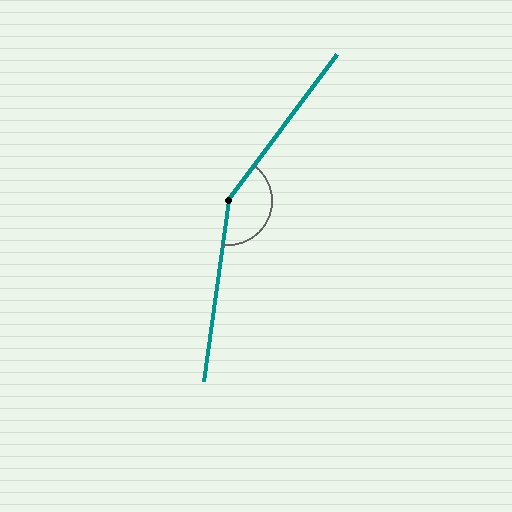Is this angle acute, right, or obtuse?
It is obtuse.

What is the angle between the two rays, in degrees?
Approximately 151 degrees.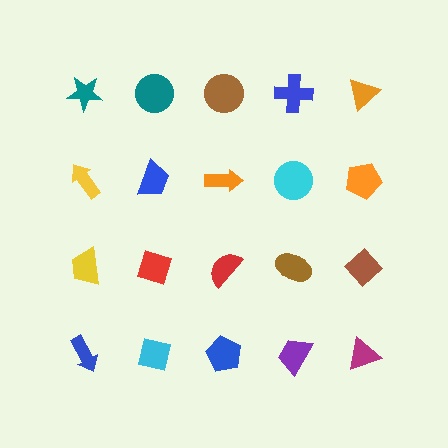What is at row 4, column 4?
A purple trapezoid.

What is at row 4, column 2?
A cyan square.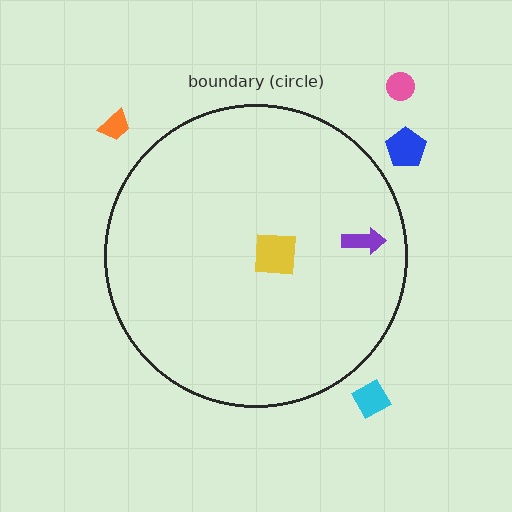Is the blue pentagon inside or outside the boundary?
Outside.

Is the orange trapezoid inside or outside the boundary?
Outside.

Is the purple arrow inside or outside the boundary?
Inside.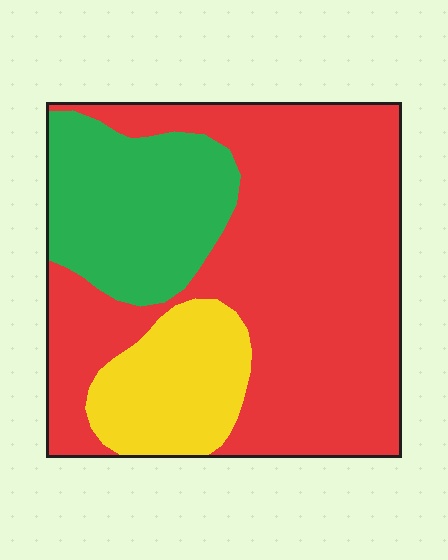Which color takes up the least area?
Yellow, at roughly 15%.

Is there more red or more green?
Red.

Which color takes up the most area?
Red, at roughly 60%.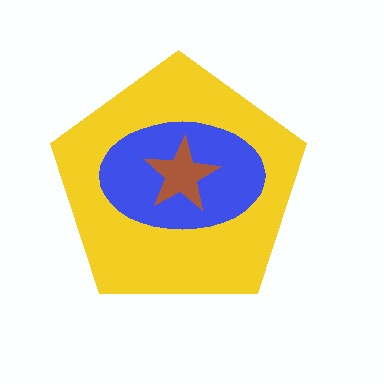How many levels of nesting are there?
3.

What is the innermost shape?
The brown star.